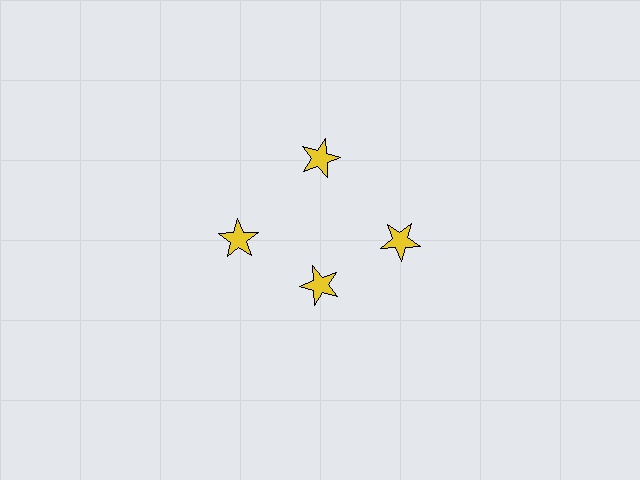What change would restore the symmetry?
The symmetry would be restored by moving it outward, back onto the ring so that all 4 stars sit at equal angles and equal distance from the center.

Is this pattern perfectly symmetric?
No. The 4 yellow stars are arranged in a ring, but one element near the 6 o'clock position is pulled inward toward the center, breaking the 4-fold rotational symmetry.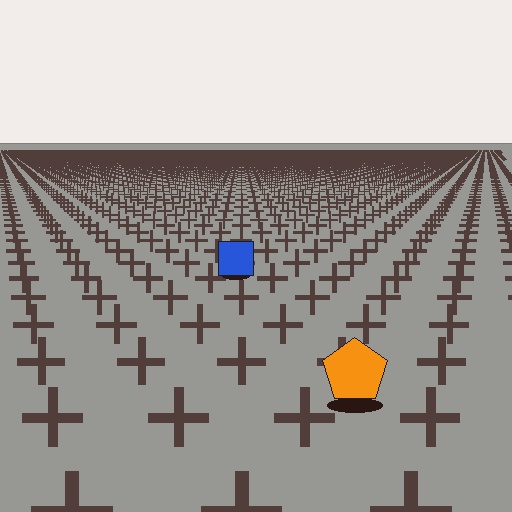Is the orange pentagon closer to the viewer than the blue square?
Yes. The orange pentagon is closer — you can tell from the texture gradient: the ground texture is coarser near it.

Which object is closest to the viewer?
The orange pentagon is closest. The texture marks near it are larger and more spread out.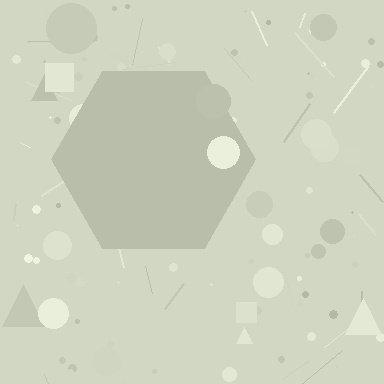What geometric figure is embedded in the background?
A hexagon is embedded in the background.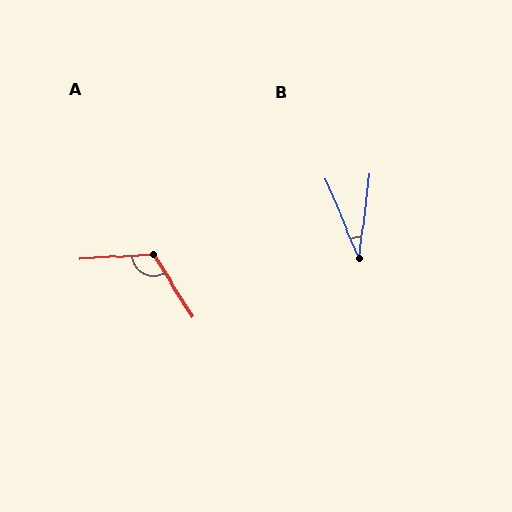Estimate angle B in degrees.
Approximately 30 degrees.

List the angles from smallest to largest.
B (30°), A (120°).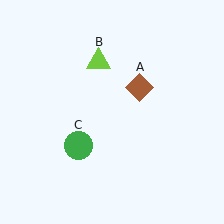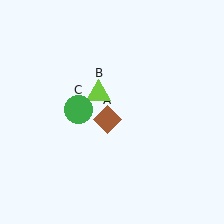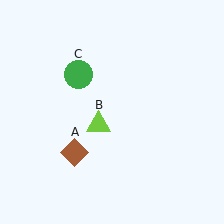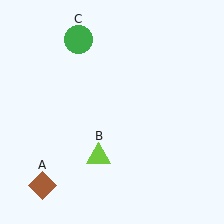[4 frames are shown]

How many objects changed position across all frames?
3 objects changed position: brown diamond (object A), lime triangle (object B), green circle (object C).